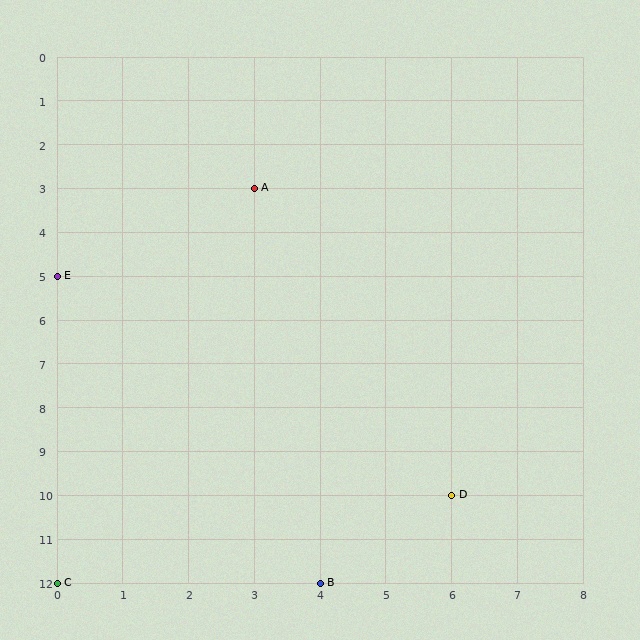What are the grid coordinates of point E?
Point E is at grid coordinates (0, 5).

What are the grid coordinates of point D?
Point D is at grid coordinates (6, 10).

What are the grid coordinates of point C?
Point C is at grid coordinates (0, 12).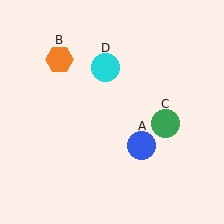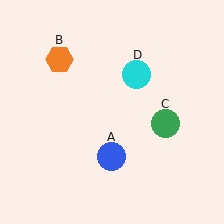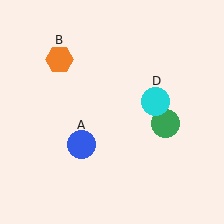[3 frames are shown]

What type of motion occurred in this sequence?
The blue circle (object A), cyan circle (object D) rotated clockwise around the center of the scene.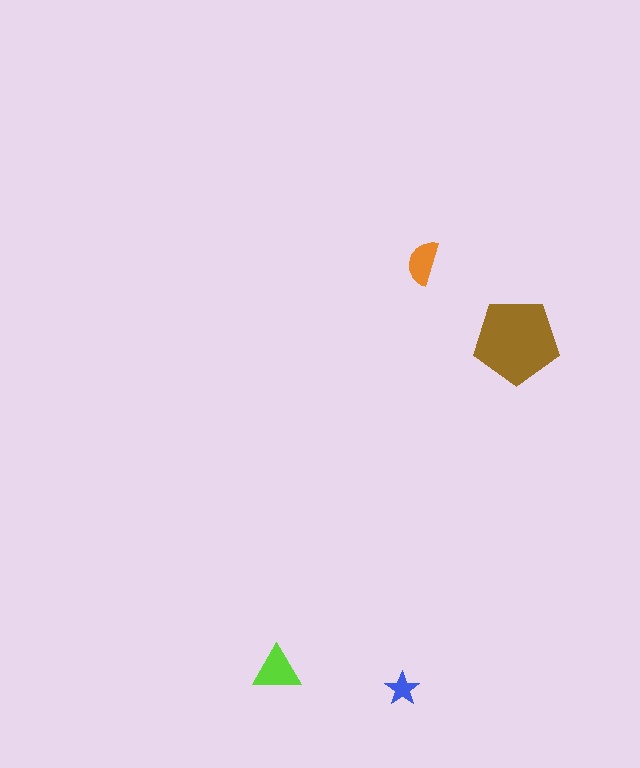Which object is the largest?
The brown pentagon.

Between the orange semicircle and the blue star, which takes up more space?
The orange semicircle.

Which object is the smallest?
The blue star.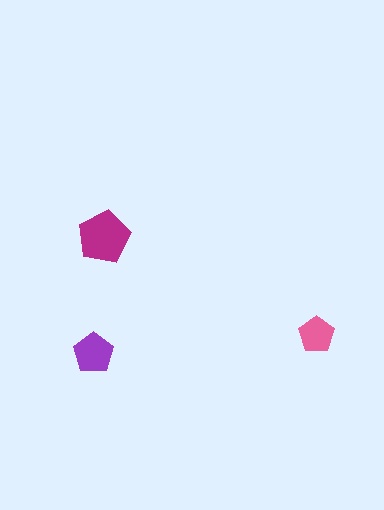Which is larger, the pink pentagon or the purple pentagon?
The purple one.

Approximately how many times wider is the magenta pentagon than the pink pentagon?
About 1.5 times wider.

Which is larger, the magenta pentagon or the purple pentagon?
The magenta one.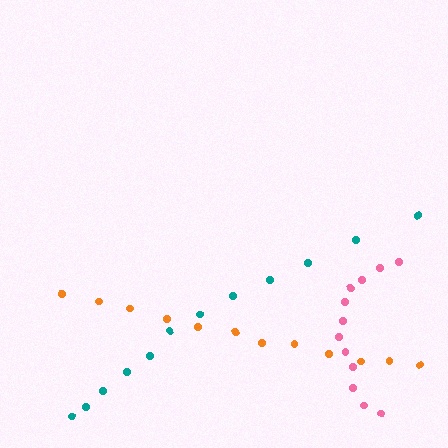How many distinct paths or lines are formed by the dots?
There are 3 distinct paths.